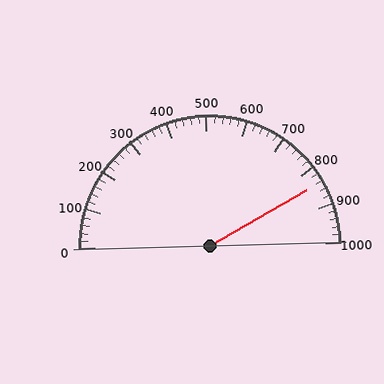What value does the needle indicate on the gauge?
The needle indicates approximately 840.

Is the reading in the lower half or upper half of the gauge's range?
The reading is in the upper half of the range (0 to 1000).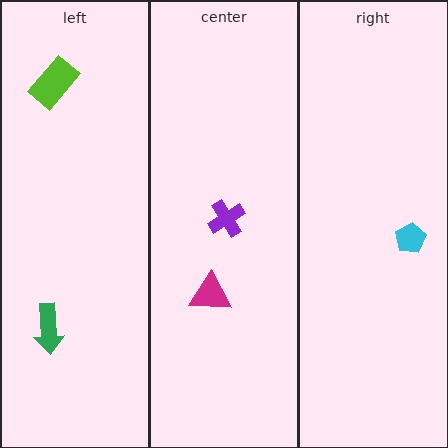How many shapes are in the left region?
2.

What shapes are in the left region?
The lime rectangle, the green arrow.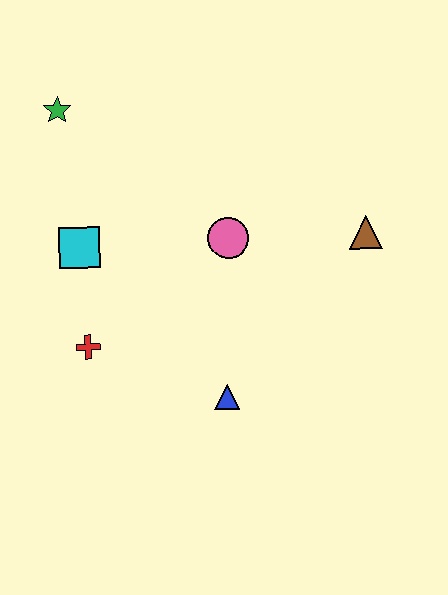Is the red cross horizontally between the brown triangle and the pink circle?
No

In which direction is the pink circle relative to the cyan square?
The pink circle is to the right of the cyan square.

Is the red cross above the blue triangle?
Yes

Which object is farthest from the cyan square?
The brown triangle is farthest from the cyan square.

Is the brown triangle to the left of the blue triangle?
No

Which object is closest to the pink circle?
The brown triangle is closest to the pink circle.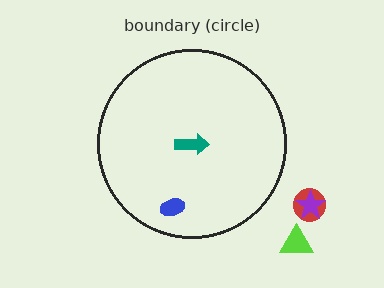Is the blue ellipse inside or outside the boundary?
Inside.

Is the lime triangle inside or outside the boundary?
Outside.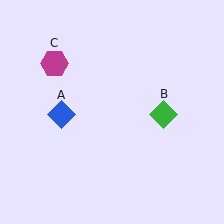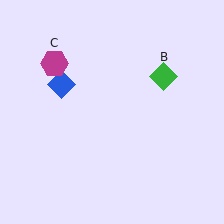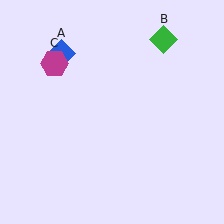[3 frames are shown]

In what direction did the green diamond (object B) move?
The green diamond (object B) moved up.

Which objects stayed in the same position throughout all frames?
Magenta hexagon (object C) remained stationary.